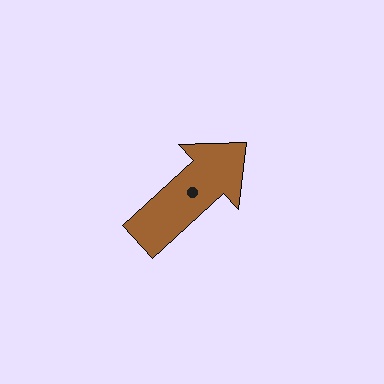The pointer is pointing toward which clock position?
Roughly 2 o'clock.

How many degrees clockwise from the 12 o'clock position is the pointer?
Approximately 47 degrees.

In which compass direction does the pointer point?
Northeast.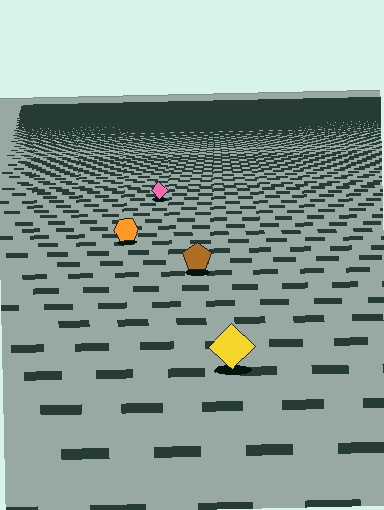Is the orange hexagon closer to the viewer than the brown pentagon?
No. The brown pentagon is closer — you can tell from the texture gradient: the ground texture is coarser near it.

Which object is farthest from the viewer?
The pink diamond is farthest from the viewer. It appears smaller and the ground texture around it is denser.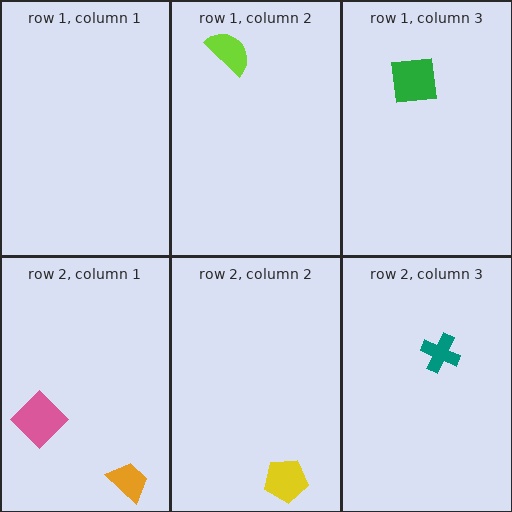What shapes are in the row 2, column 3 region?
The teal cross.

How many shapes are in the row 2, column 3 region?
1.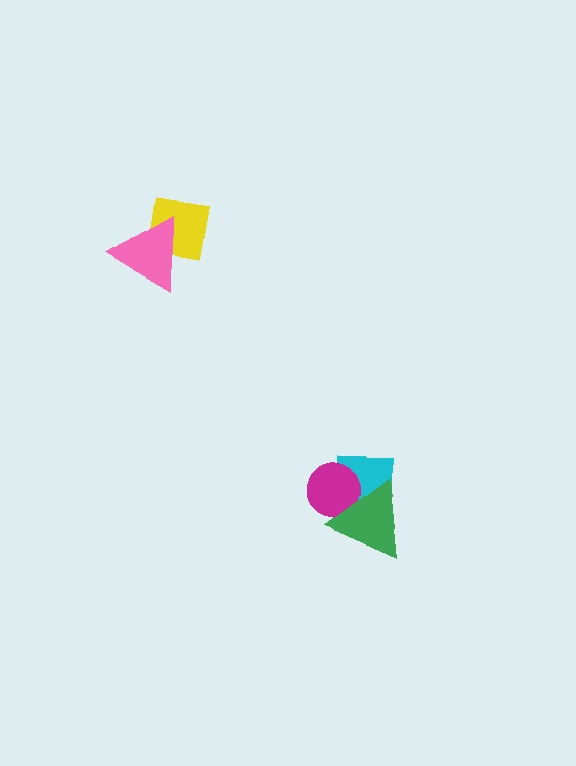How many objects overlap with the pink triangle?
1 object overlaps with the pink triangle.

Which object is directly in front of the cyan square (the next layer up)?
The magenta circle is directly in front of the cyan square.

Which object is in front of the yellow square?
The pink triangle is in front of the yellow square.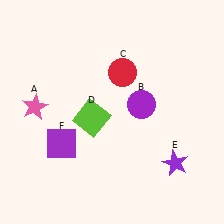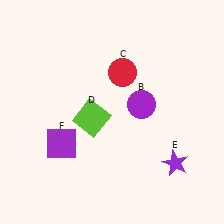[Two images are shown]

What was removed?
The pink star (A) was removed in Image 2.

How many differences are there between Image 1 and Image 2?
There is 1 difference between the two images.